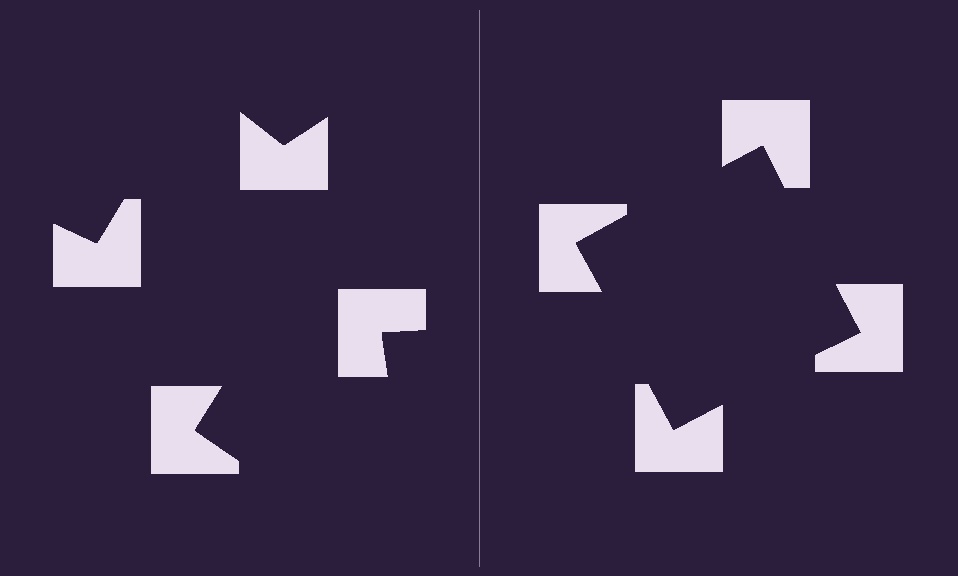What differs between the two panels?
The notched squares are positioned identically on both sides; only the wedge orientations differ. On the right they align to a square; on the left they are misaligned.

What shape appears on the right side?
An illusory square.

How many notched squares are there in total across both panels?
8 — 4 on each side.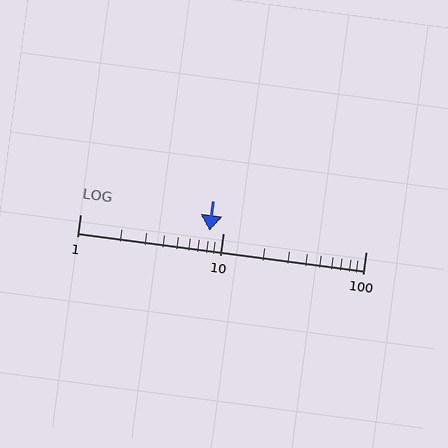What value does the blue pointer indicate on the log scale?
The pointer indicates approximately 8.1.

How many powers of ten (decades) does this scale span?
The scale spans 2 decades, from 1 to 100.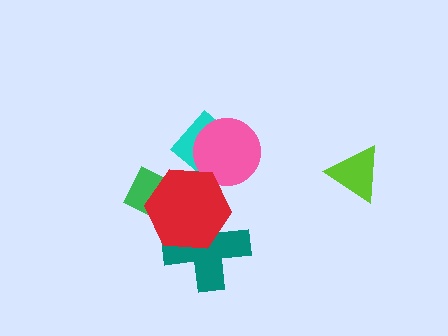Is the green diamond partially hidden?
Yes, it is partially covered by another shape.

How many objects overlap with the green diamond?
1 object overlaps with the green diamond.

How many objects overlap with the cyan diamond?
1 object overlaps with the cyan diamond.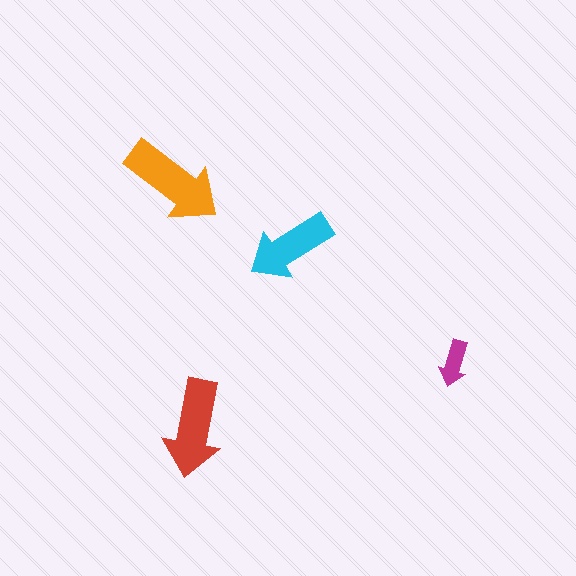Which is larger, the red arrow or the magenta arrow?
The red one.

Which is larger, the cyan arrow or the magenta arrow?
The cyan one.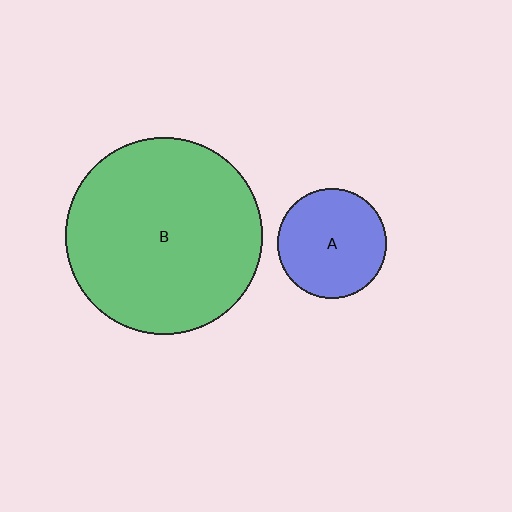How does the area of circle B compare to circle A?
Approximately 3.2 times.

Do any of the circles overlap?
No, none of the circles overlap.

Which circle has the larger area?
Circle B (green).